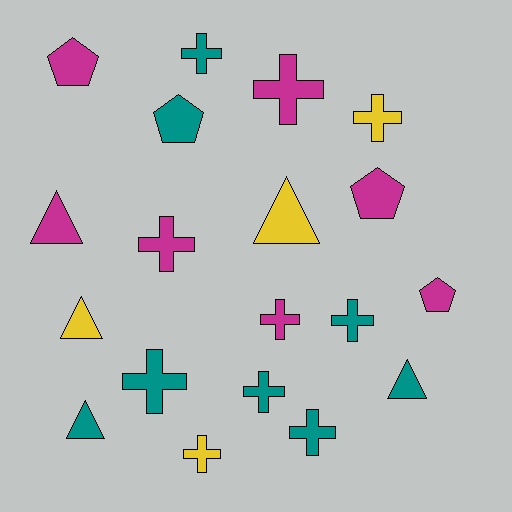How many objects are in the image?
There are 19 objects.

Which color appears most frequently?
Teal, with 8 objects.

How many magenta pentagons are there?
There are 3 magenta pentagons.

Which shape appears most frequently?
Cross, with 10 objects.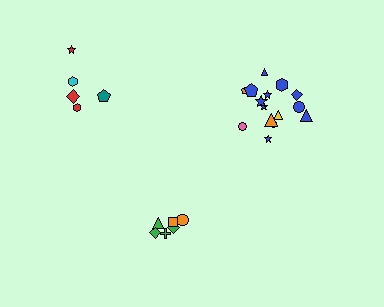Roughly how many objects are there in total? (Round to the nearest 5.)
Roughly 25 objects in total.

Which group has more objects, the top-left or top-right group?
The top-right group.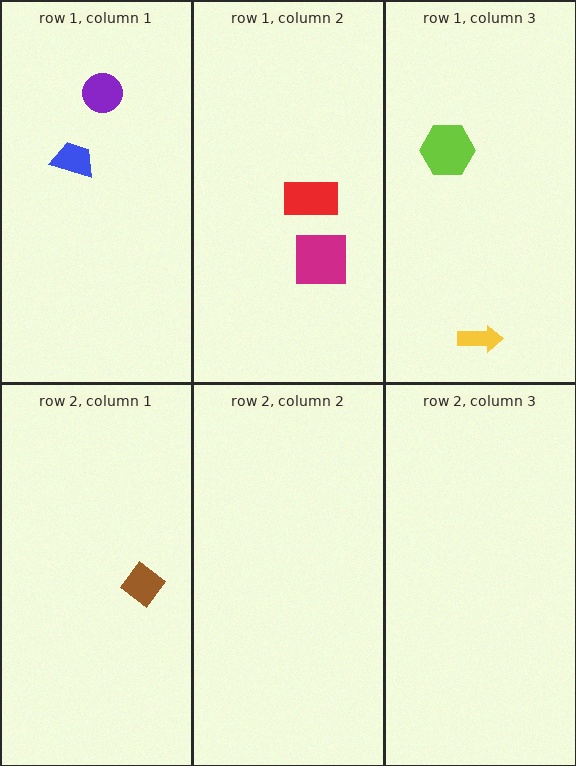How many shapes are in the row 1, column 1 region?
2.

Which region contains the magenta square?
The row 1, column 2 region.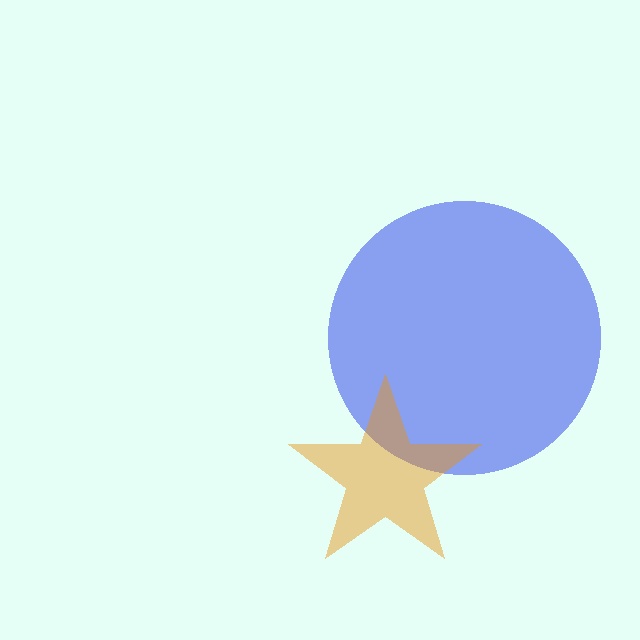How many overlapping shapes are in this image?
There are 2 overlapping shapes in the image.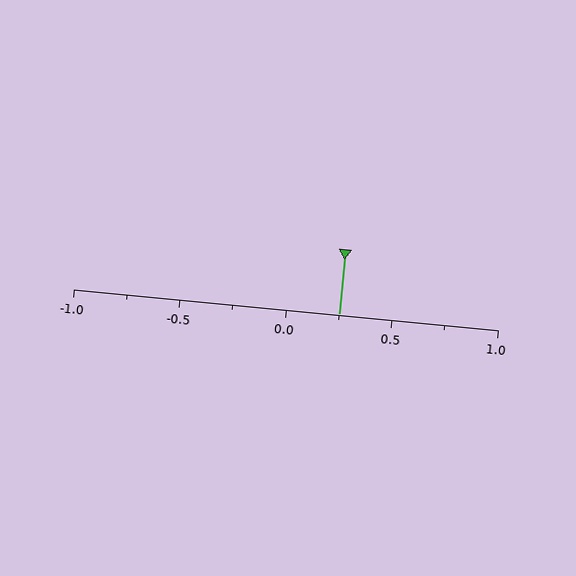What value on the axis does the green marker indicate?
The marker indicates approximately 0.25.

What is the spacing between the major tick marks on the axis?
The major ticks are spaced 0.5 apart.